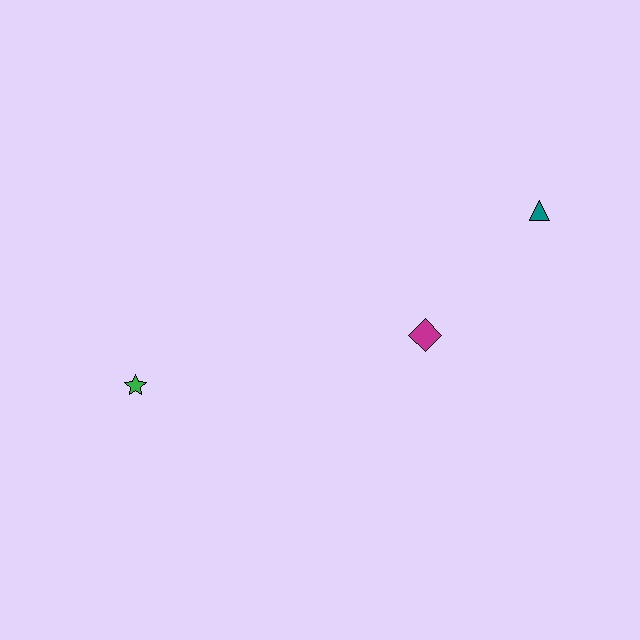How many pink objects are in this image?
There are no pink objects.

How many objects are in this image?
There are 3 objects.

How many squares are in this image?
There are no squares.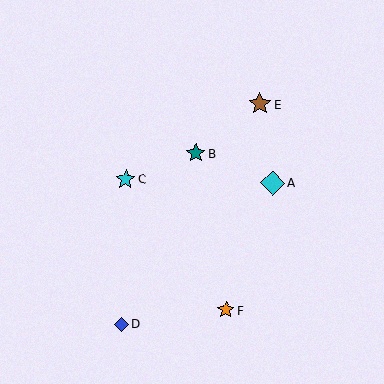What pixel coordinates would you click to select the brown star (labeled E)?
Click at (260, 104) to select the brown star E.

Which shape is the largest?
The cyan diamond (labeled A) is the largest.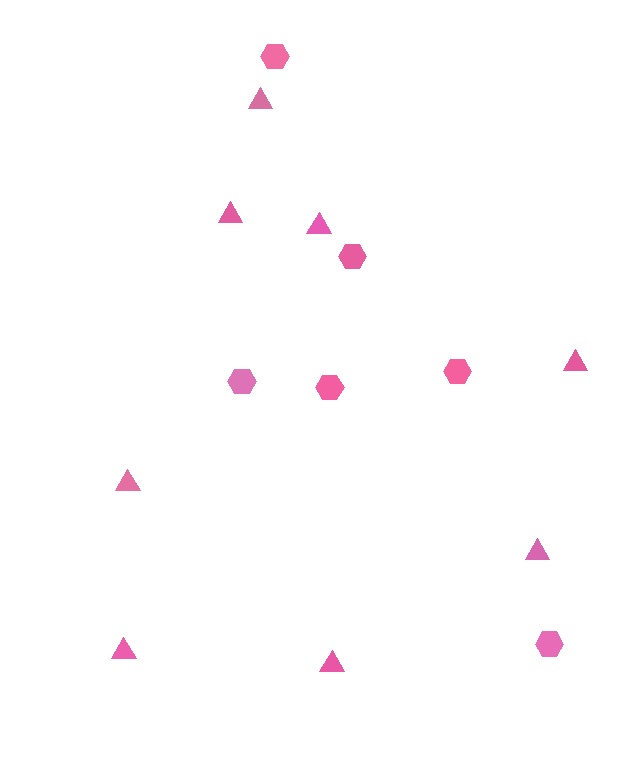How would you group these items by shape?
There are 2 groups: one group of triangles (8) and one group of hexagons (6).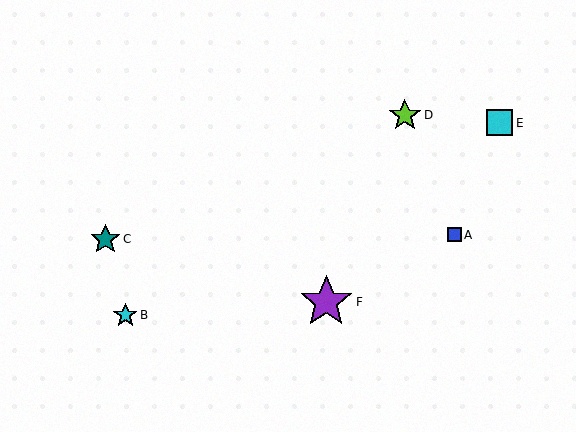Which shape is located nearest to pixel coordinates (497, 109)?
The cyan square (labeled E) at (499, 123) is nearest to that location.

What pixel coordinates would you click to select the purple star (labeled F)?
Click at (326, 302) to select the purple star F.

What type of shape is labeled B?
Shape B is a cyan star.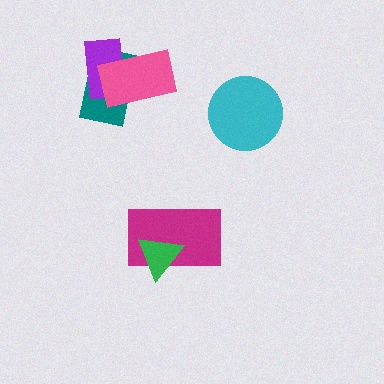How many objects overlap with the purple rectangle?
2 objects overlap with the purple rectangle.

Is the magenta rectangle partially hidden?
Yes, it is partially covered by another shape.